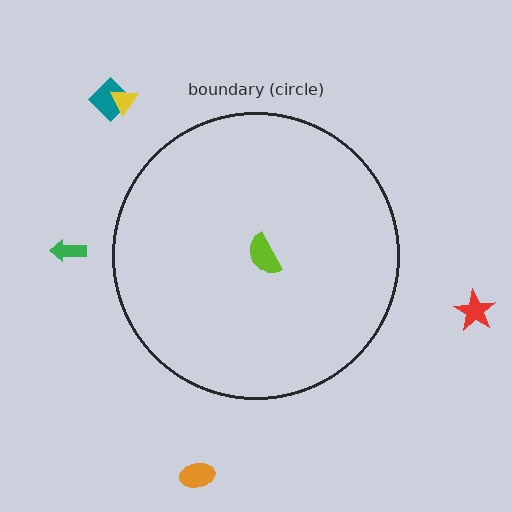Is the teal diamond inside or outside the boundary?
Outside.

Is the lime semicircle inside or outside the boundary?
Inside.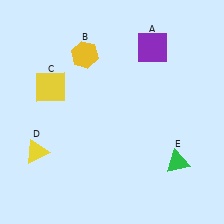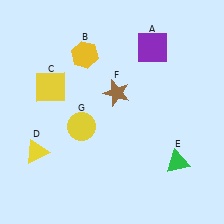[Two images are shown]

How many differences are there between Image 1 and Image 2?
There are 2 differences between the two images.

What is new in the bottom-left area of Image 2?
A yellow circle (G) was added in the bottom-left area of Image 2.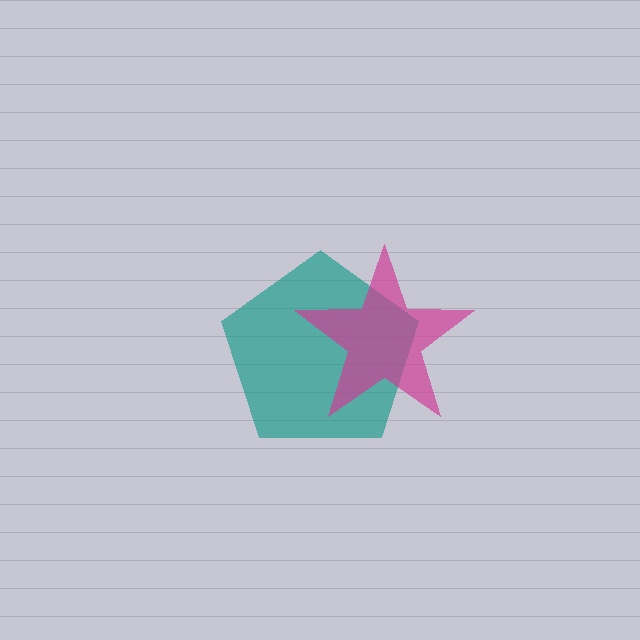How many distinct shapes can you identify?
There are 2 distinct shapes: a teal pentagon, a magenta star.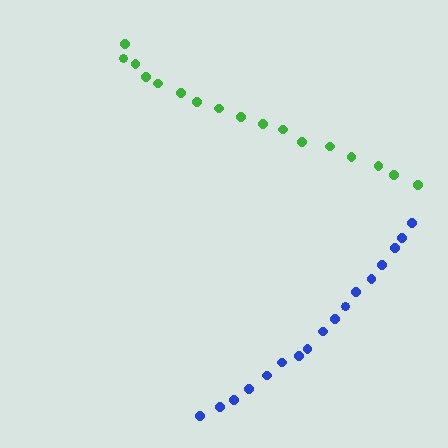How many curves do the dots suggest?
There are 2 distinct paths.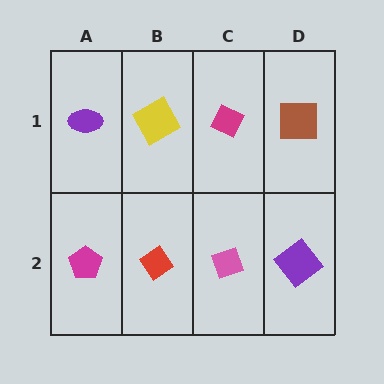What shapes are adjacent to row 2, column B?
A yellow square (row 1, column B), a magenta pentagon (row 2, column A), a pink diamond (row 2, column C).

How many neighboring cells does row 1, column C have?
3.